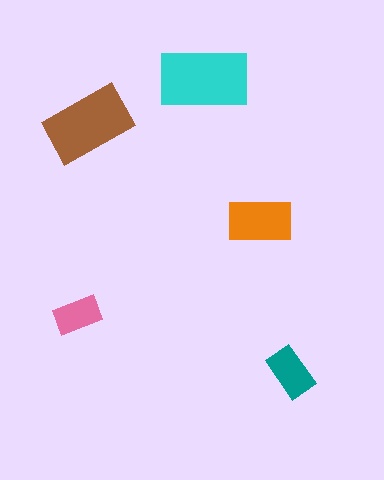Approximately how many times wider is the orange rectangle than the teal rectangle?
About 1.5 times wider.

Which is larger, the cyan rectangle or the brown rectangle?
The cyan one.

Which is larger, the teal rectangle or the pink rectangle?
The teal one.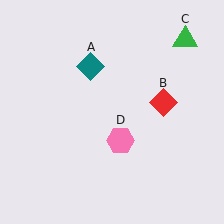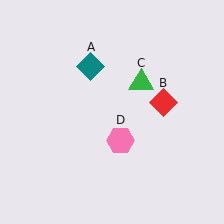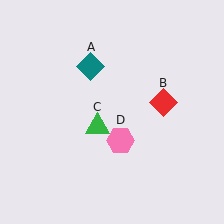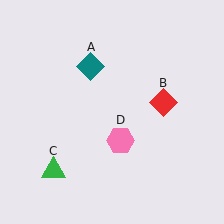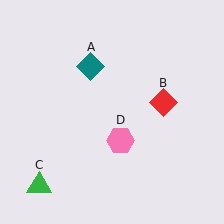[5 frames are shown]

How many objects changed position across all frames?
1 object changed position: green triangle (object C).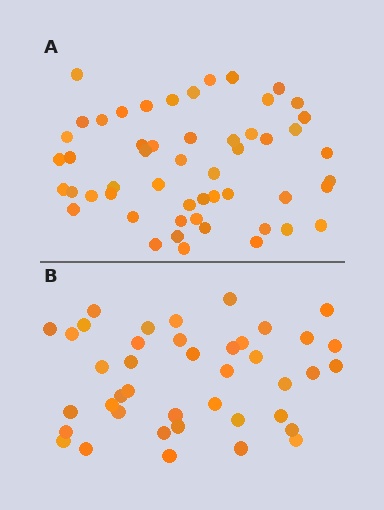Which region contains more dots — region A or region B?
Region A (the top region) has more dots.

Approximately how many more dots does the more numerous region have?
Region A has roughly 12 or so more dots than region B.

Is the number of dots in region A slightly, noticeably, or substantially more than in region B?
Region A has noticeably more, but not dramatically so. The ratio is roughly 1.3 to 1.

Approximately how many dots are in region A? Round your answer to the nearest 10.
About 50 dots. (The exact count is 53, which rounds to 50.)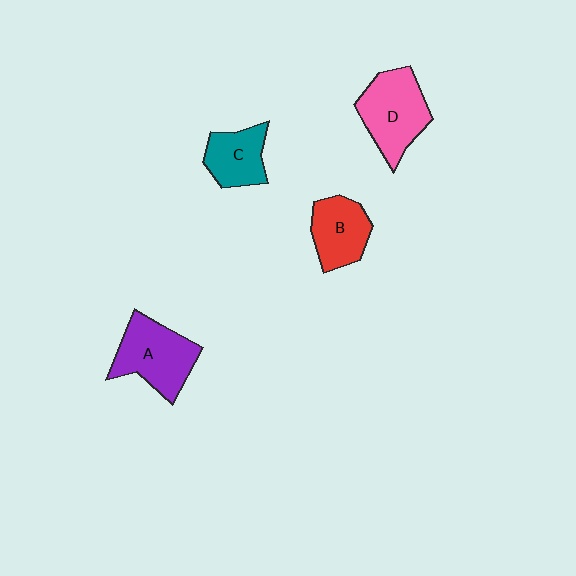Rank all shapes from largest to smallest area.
From largest to smallest: D (pink), A (purple), B (red), C (teal).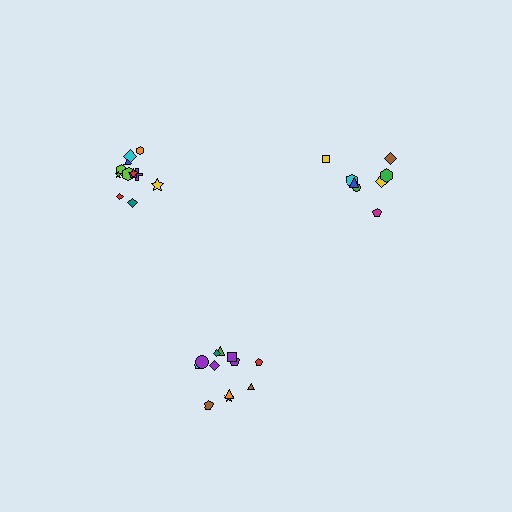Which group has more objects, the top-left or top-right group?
The top-left group.